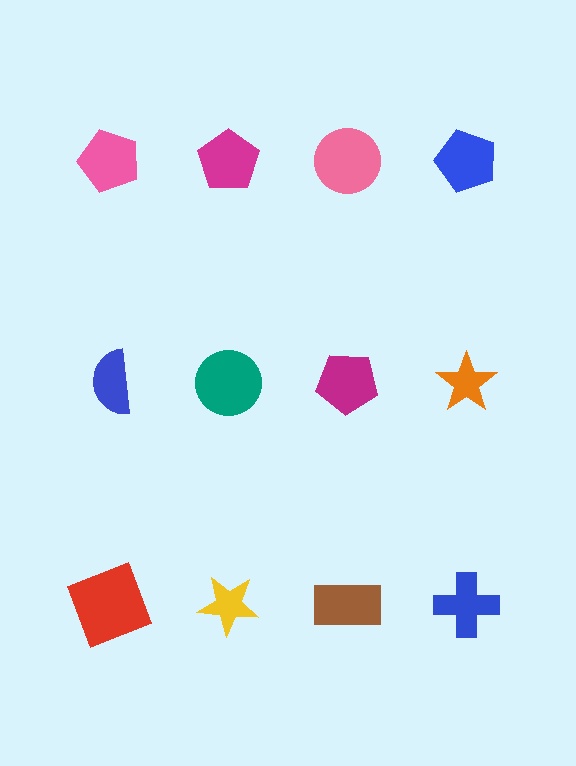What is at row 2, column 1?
A blue semicircle.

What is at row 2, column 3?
A magenta pentagon.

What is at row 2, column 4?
An orange star.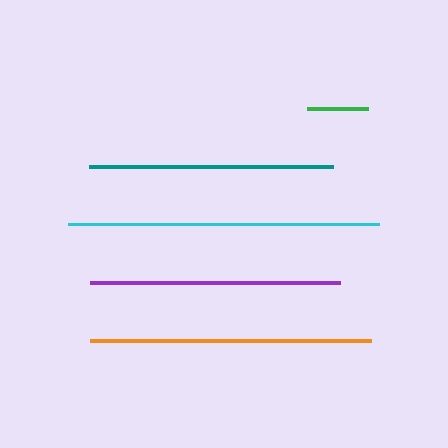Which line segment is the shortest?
The green line is the shortest at approximately 61 pixels.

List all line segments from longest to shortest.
From longest to shortest: cyan, orange, purple, teal, green.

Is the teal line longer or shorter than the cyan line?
The cyan line is longer than the teal line.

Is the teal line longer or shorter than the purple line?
The purple line is longer than the teal line.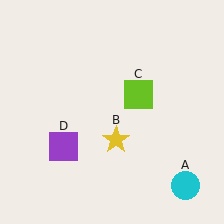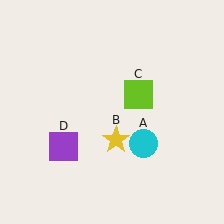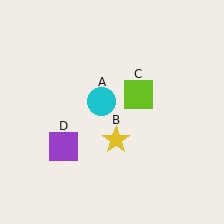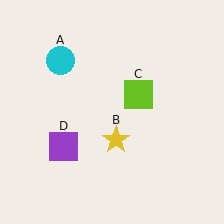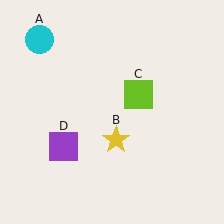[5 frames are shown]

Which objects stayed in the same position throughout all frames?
Yellow star (object B) and lime square (object C) and purple square (object D) remained stationary.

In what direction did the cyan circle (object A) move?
The cyan circle (object A) moved up and to the left.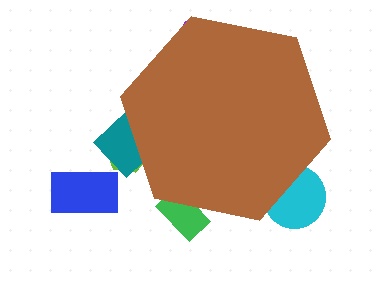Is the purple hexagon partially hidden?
Yes, the purple hexagon is partially hidden behind the brown hexagon.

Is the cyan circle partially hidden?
Yes, the cyan circle is partially hidden behind the brown hexagon.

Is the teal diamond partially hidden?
Yes, the teal diamond is partially hidden behind the brown hexagon.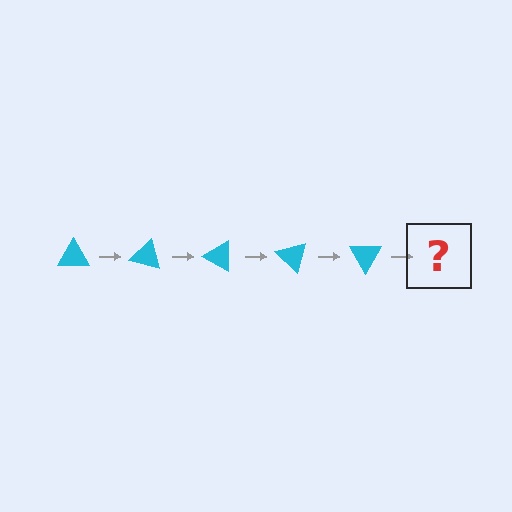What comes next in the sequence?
The next element should be a cyan triangle rotated 75 degrees.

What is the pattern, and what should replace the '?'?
The pattern is that the triangle rotates 15 degrees each step. The '?' should be a cyan triangle rotated 75 degrees.